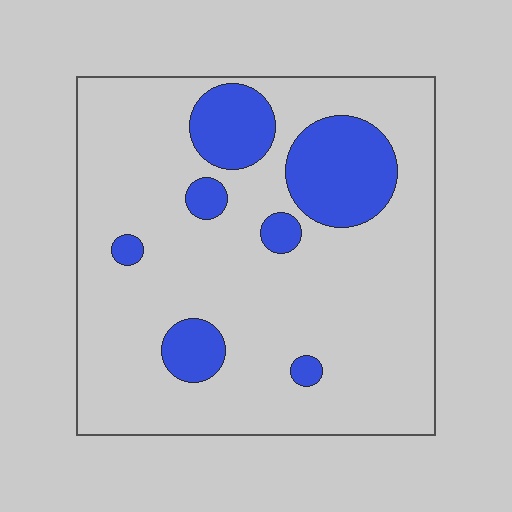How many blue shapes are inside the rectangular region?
7.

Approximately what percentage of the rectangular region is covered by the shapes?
Approximately 20%.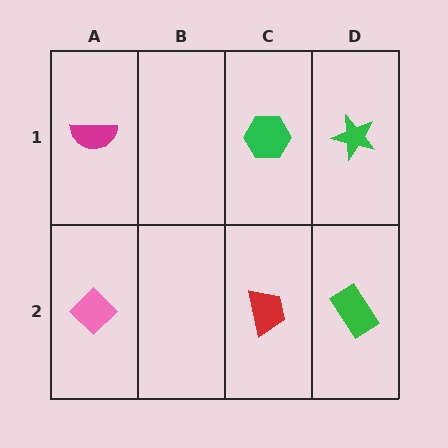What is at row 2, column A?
A pink diamond.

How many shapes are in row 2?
3 shapes.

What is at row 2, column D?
A green rectangle.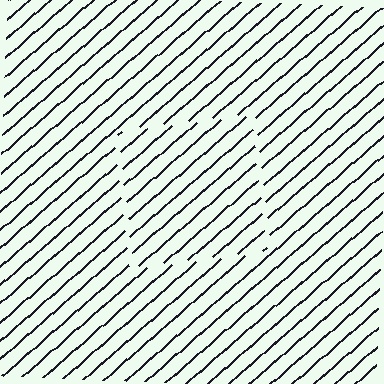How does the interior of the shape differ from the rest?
The interior of the shape contains the same grating, shifted by half a period — the contour is defined by the phase discontinuity where line-ends from the inner and outer gratings abut.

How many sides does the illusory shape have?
4 sides — the line-ends trace a square.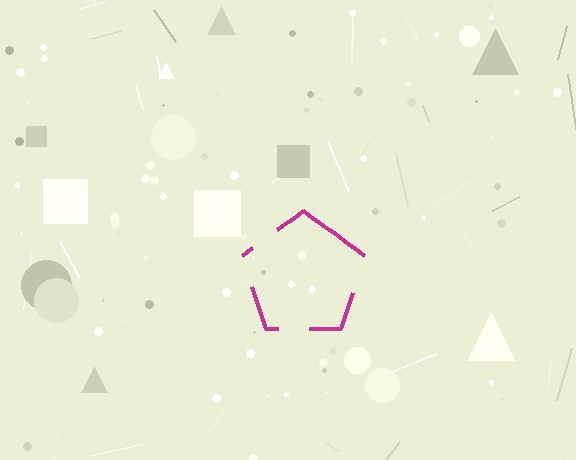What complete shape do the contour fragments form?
The contour fragments form a pentagon.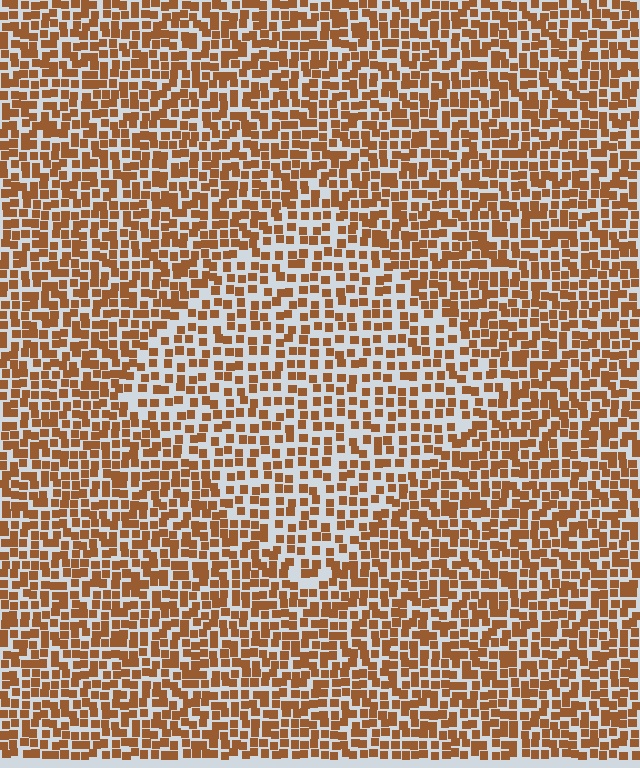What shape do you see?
I see a diamond.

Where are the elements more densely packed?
The elements are more densely packed outside the diamond boundary.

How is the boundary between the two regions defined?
The boundary is defined by a change in element density (approximately 1.5x ratio). All elements are the same color, size, and shape.